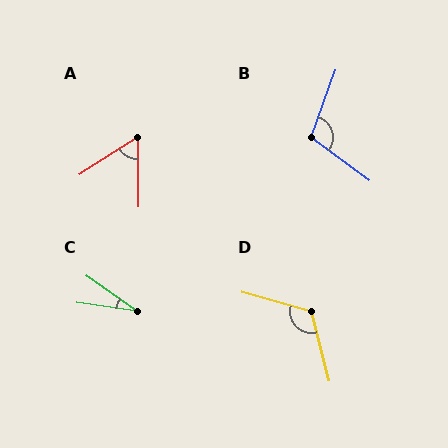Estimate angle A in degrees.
Approximately 58 degrees.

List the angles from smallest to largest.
C (28°), A (58°), B (106°), D (120°).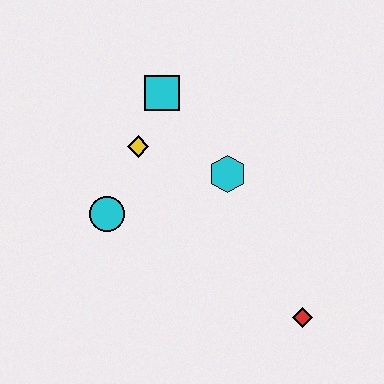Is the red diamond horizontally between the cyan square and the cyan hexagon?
No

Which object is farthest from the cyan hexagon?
The red diamond is farthest from the cyan hexagon.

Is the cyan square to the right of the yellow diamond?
Yes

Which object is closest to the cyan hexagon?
The yellow diamond is closest to the cyan hexagon.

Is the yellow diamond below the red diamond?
No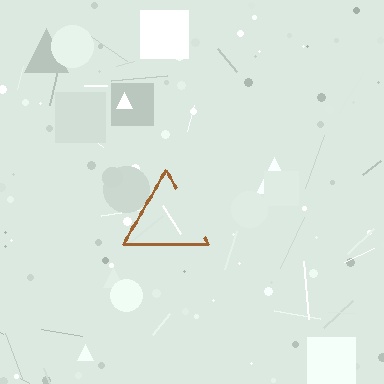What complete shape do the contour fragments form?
The contour fragments form a triangle.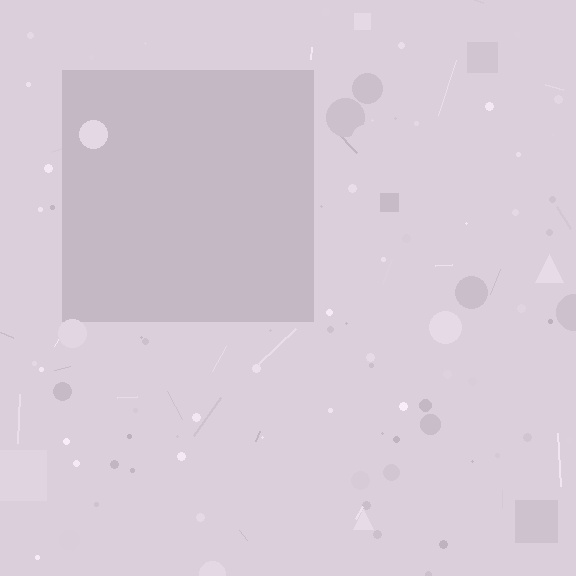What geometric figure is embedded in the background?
A square is embedded in the background.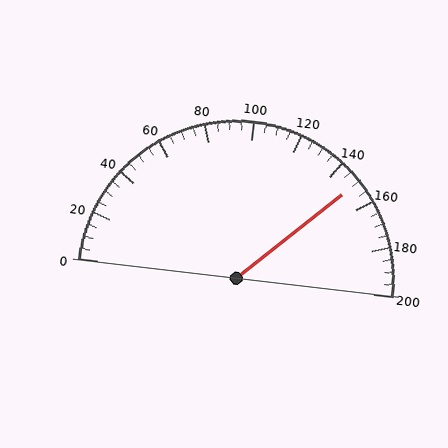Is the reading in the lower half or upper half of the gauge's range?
The reading is in the upper half of the range (0 to 200).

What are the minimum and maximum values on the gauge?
The gauge ranges from 0 to 200.